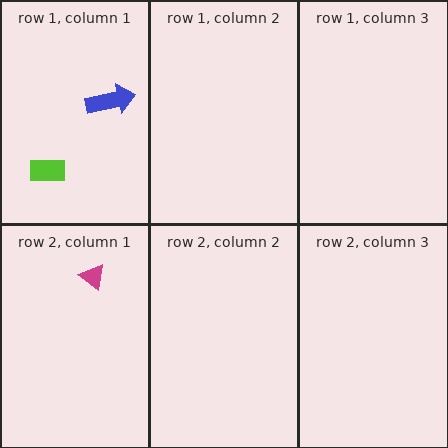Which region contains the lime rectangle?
The row 1, column 1 region.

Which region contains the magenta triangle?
The row 2, column 1 region.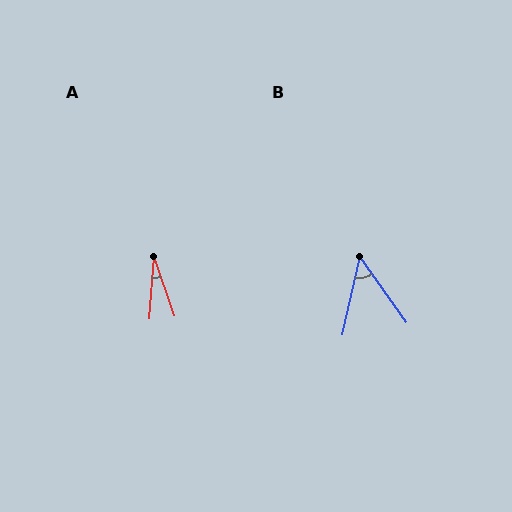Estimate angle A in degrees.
Approximately 23 degrees.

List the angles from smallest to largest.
A (23°), B (48°).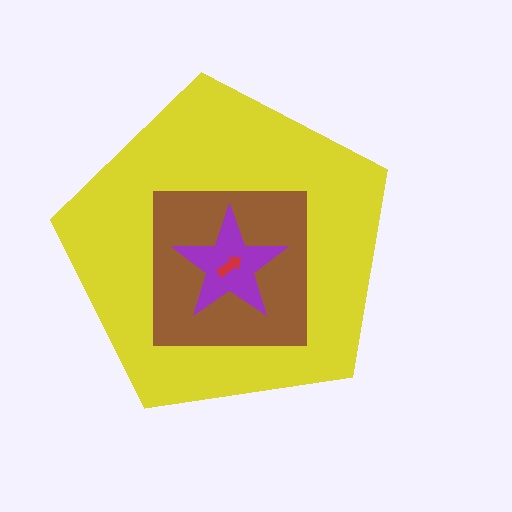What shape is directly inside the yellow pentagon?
The brown square.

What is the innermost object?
The red arrow.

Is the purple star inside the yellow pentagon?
Yes.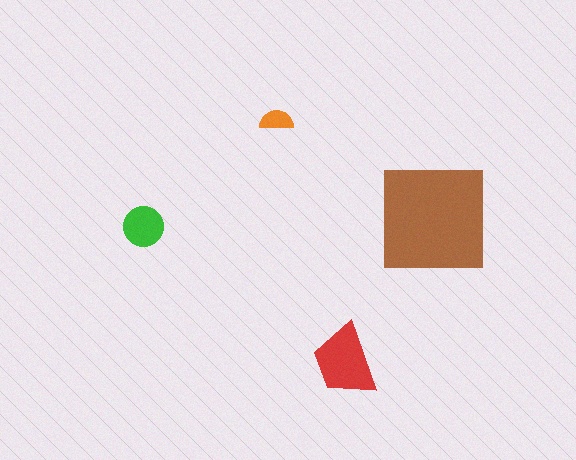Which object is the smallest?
The orange semicircle.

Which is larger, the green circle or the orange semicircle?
The green circle.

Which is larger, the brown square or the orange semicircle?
The brown square.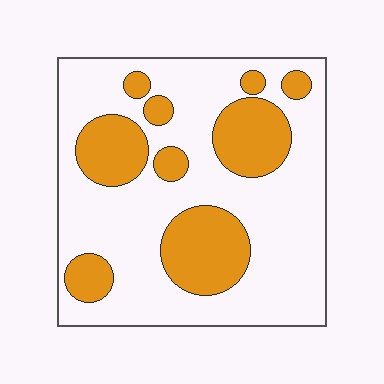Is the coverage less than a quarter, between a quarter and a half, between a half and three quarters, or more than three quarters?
Between a quarter and a half.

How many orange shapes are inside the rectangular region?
9.